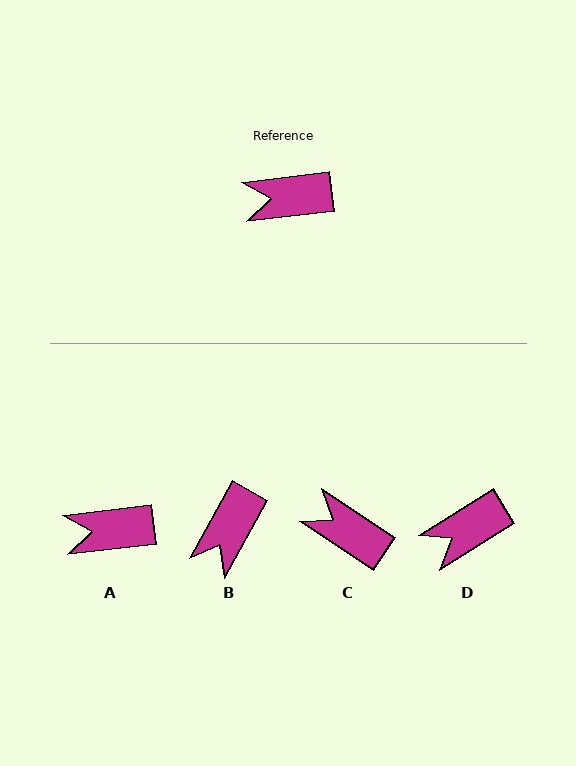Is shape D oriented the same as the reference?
No, it is off by about 25 degrees.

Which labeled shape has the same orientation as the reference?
A.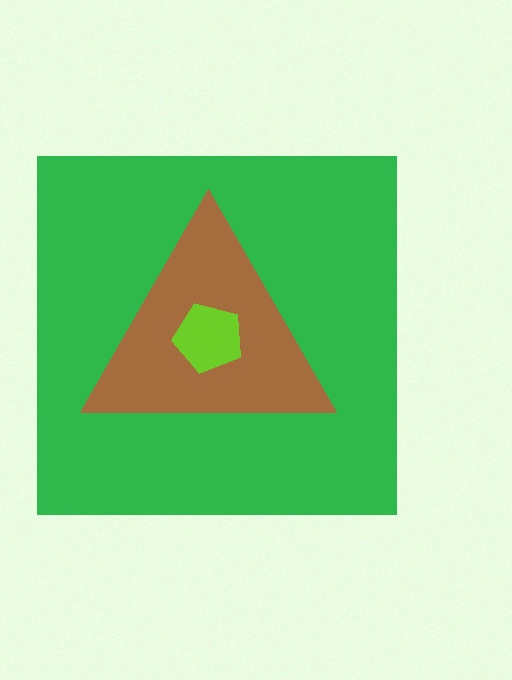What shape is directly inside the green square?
The brown triangle.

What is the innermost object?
The lime pentagon.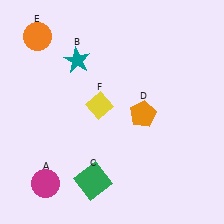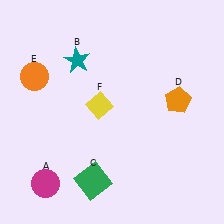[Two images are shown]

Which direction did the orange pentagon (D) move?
The orange pentagon (D) moved right.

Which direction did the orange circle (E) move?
The orange circle (E) moved down.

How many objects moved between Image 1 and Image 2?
2 objects moved between the two images.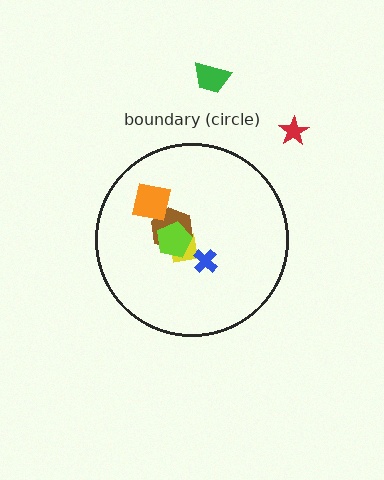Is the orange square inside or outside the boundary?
Inside.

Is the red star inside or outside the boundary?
Outside.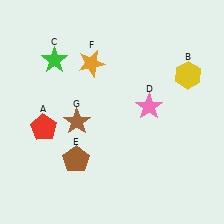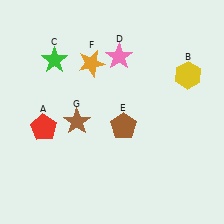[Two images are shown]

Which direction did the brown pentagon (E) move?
The brown pentagon (E) moved right.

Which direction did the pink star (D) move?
The pink star (D) moved up.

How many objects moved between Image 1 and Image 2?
2 objects moved between the two images.